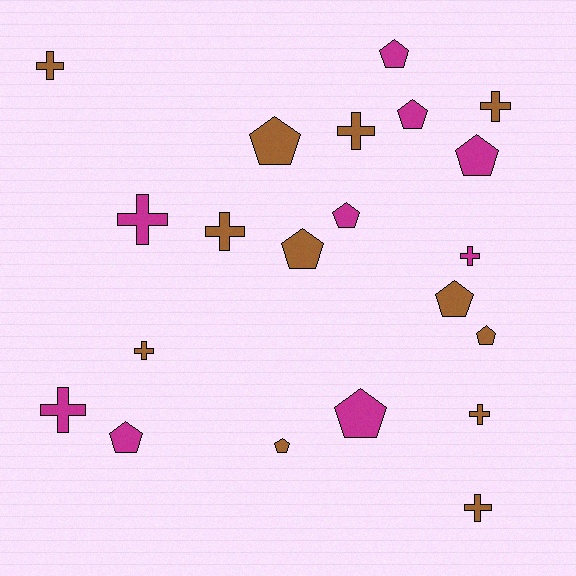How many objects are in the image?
There are 21 objects.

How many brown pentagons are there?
There are 5 brown pentagons.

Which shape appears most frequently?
Pentagon, with 11 objects.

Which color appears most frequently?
Brown, with 12 objects.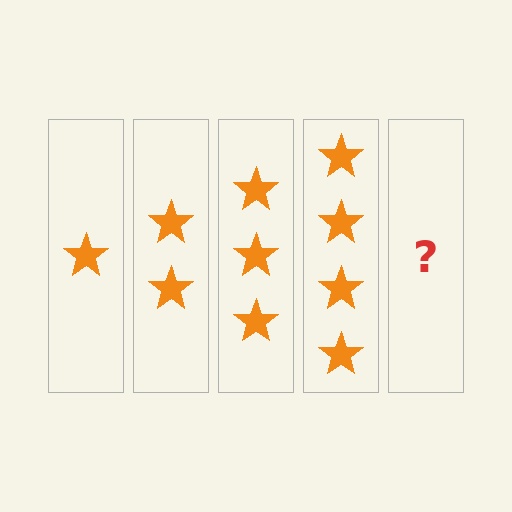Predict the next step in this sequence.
The next step is 5 stars.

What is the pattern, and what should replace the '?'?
The pattern is that each step adds one more star. The '?' should be 5 stars.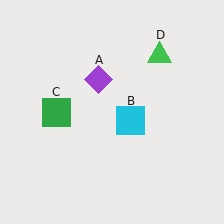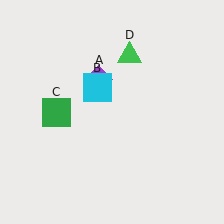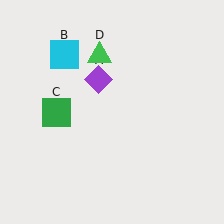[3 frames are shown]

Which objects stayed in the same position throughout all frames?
Purple diamond (object A) and green square (object C) remained stationary.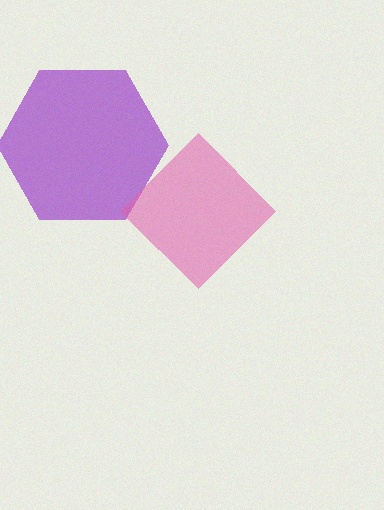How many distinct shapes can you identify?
There are 2 distinct shapes: a purple hexagon, a pink diamond.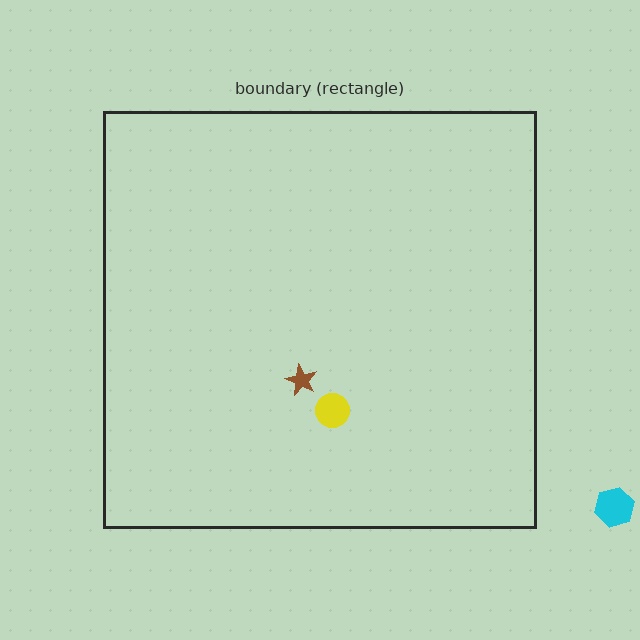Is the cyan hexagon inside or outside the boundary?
Outside.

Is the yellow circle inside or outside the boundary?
Inside.